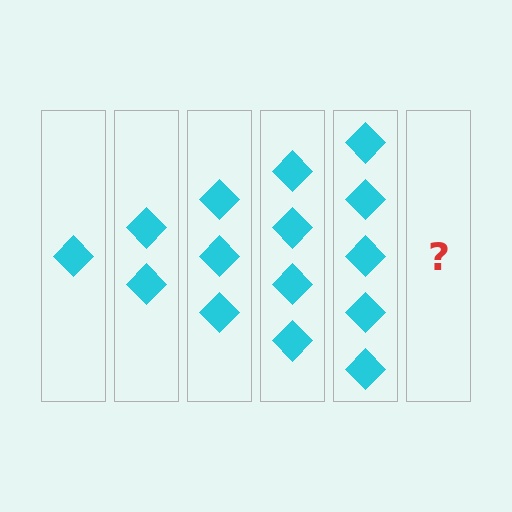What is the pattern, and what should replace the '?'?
The pattern is that each step adds one more diamond. The '?' should be 6 diamonds.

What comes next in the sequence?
The next element should be 6 diamonds.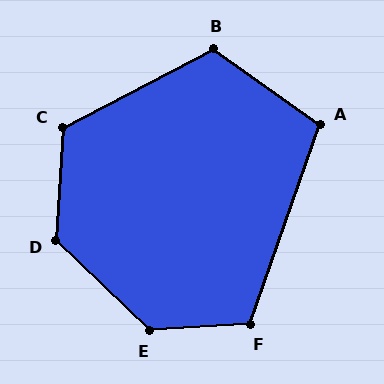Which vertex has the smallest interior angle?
A, at approximately 106 degrees.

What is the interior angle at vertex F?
Approximately 113 degrees (obtuse).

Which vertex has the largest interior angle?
E, at approximately 133 degrees.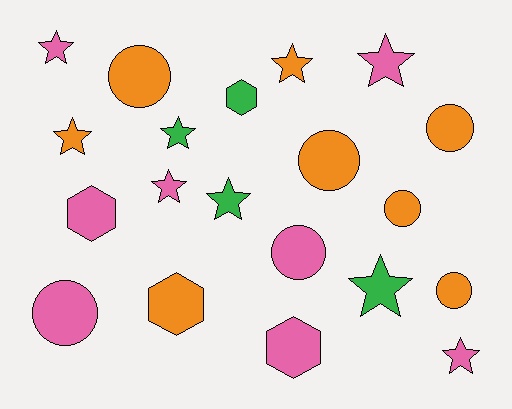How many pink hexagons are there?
There are 2 pink hexagons.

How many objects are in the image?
There are 20 objects.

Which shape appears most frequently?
Star, with 9 objects.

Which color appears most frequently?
Orange, with 8 objects.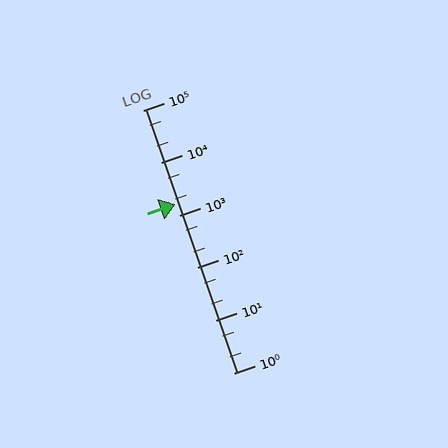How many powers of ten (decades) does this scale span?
The scale spans 5 decades, from 1 to 100000.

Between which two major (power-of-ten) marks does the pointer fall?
The pointer is between 1000 and 10000.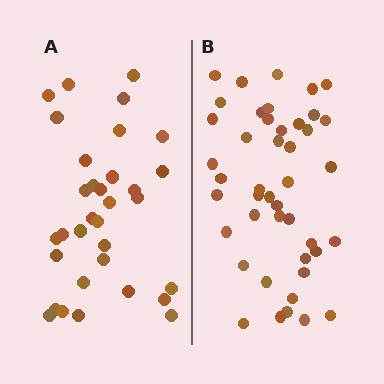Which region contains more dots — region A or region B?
Region B (the right region) has more dots.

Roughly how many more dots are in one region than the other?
Region B has roughly 12 or so more dots than region A.